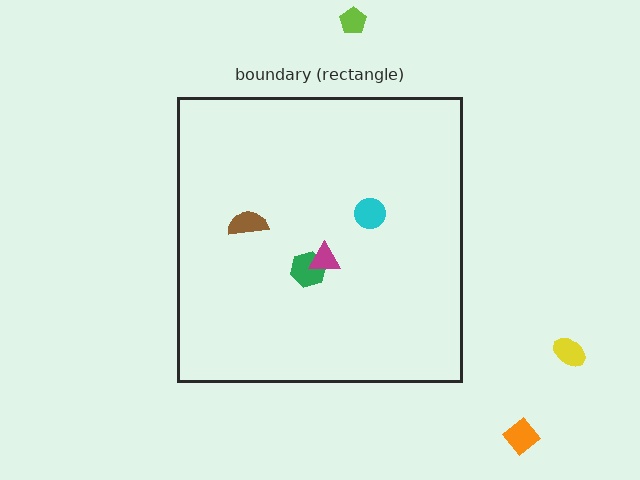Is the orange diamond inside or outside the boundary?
Outside.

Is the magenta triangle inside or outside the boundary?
Inside.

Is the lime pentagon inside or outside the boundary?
Outside.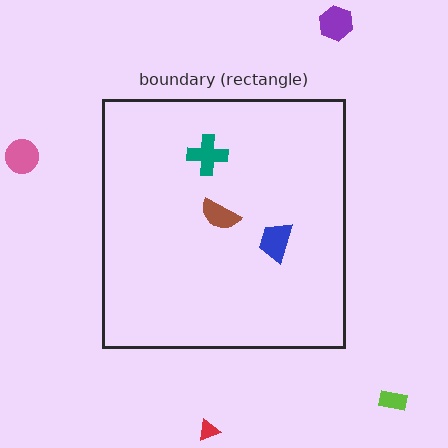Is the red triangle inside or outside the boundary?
Outside.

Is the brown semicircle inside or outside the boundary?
Inside.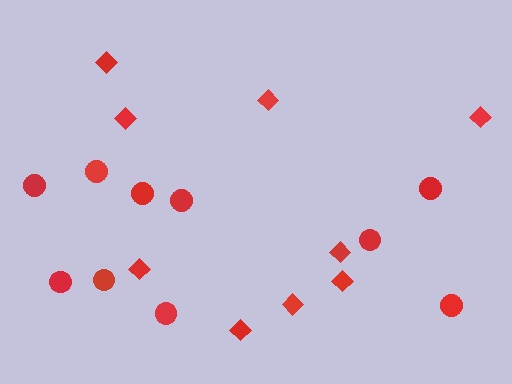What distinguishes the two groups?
There are 2 groups: one group of diamonds (9) and one group of circles (10).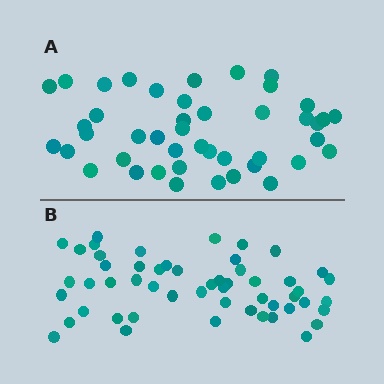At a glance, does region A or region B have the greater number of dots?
Region B (the bottom region) has more dots.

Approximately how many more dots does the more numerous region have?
Region B has roughly 8 or so more dots than region A.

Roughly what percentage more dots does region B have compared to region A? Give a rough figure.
About 20% more.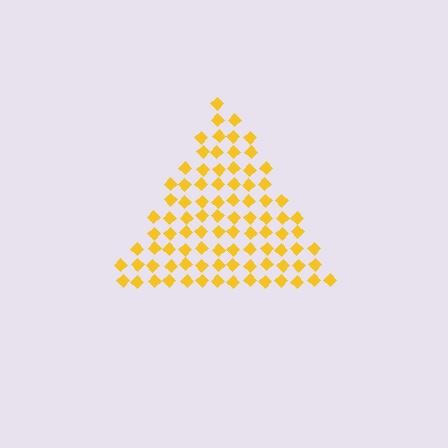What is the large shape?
The large shape is a triangle.